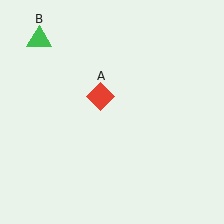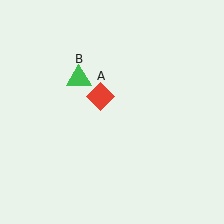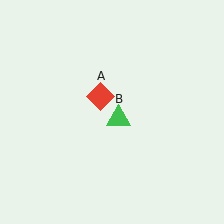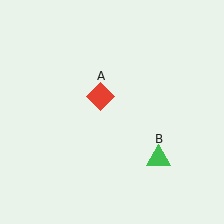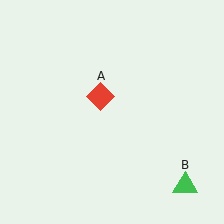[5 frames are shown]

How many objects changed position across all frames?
1 object changed position: green triangle (object B).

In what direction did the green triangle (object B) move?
The green triangle (object B) moved down and to the right.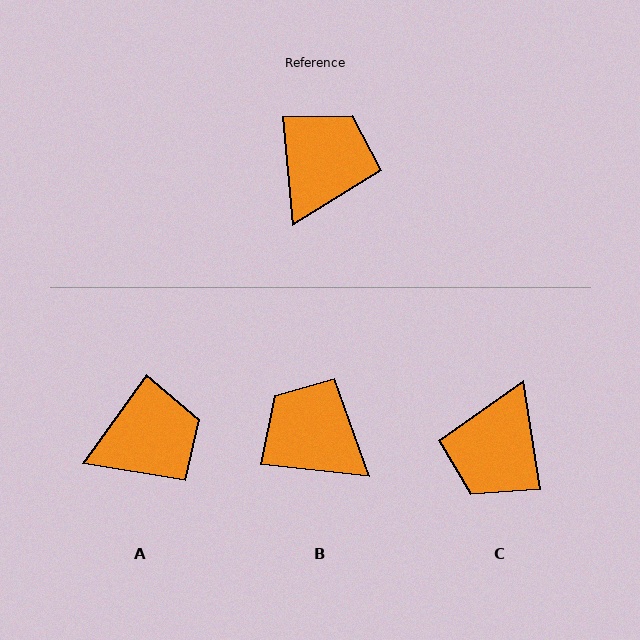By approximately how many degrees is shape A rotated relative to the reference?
Approximately 41 degrees clockwise.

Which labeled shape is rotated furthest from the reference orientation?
C, about 177 degrees away.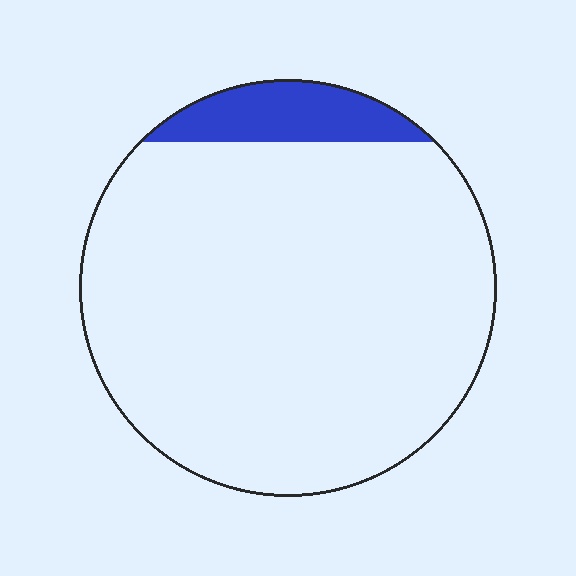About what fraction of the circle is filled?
About one tenth (1/10).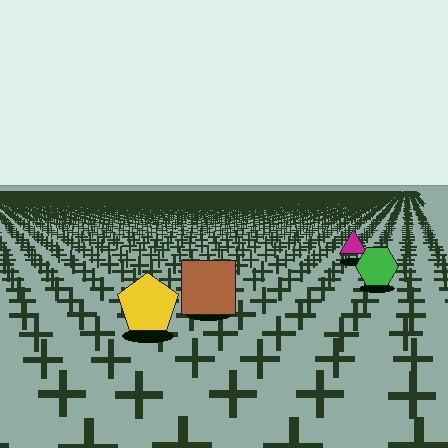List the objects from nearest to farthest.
From nearest to farthest: the yellow pentagon, the brown square, the green hexagon, the magenta triangle.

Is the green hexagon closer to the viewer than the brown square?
No. The brown square is closer — you can tell from the texture gradient: the ground texture is coarser near it.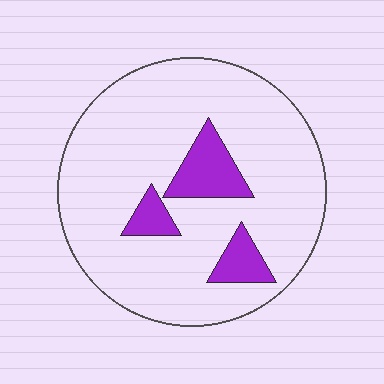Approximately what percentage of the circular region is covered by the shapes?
Approximately 15%.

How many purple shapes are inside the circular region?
3.